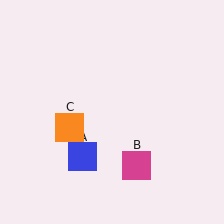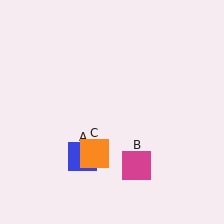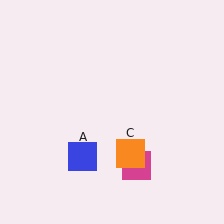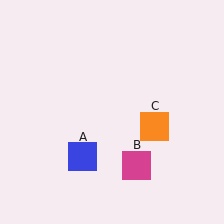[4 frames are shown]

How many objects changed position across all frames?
1 object changed position: orange square (object C).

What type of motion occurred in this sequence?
The orange square (object C) rotated counterclockwise around the center of the scene.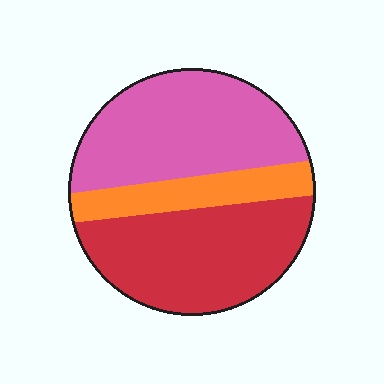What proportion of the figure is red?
Red takes up about two fifths (2/5) of the figure.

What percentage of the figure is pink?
Pink covers 42% of the figure.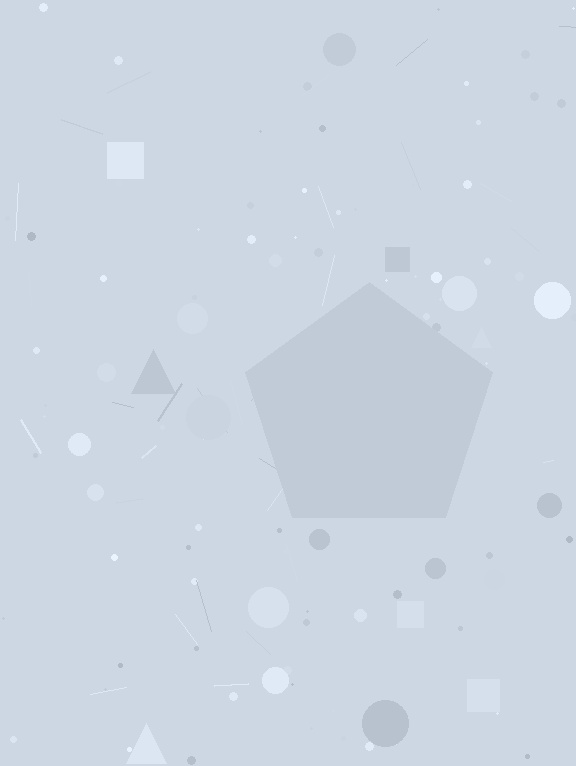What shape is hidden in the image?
A pentagon is hidden in the image.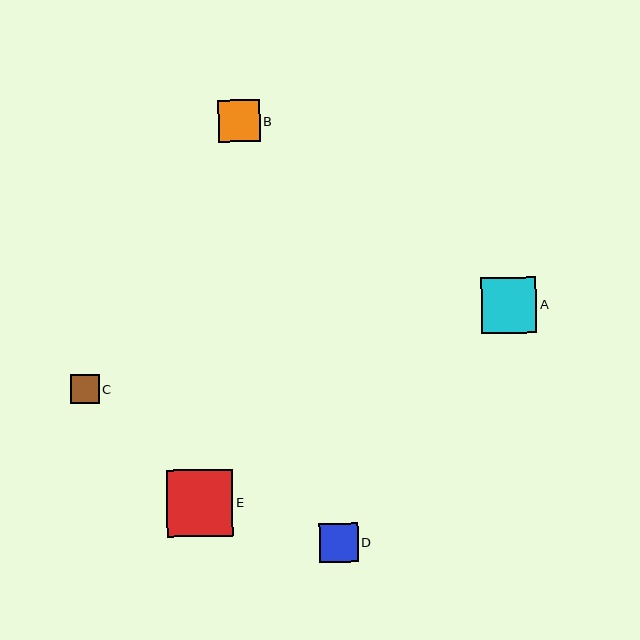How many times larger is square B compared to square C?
Square B is approximately 1.5 times the size of square C.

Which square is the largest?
Square E is the largest with a size of approximately 66 pixels.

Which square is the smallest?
Square C is the smallest with a size of approximately 28 pixels.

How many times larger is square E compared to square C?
Square E is approximately 2.3 times the size of square C.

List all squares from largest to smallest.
From largest to smallest: E, A, B, D, C.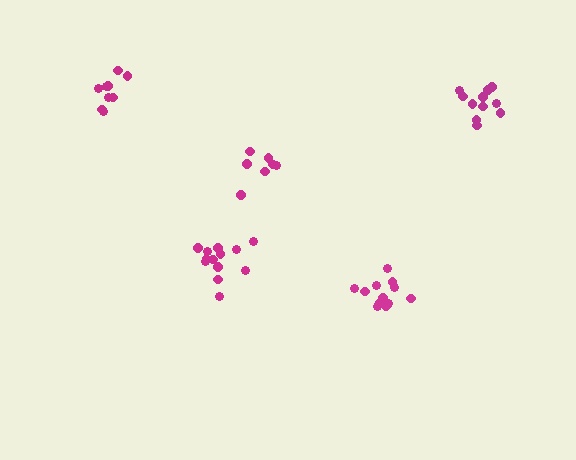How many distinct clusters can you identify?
There are 5 distinct clusters.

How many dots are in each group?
Group 1: 12 dots, Group 2: 11 dots, Group 3: 13 dots, Group 4: 7 dots, Group 5: 9 dots (52 total).